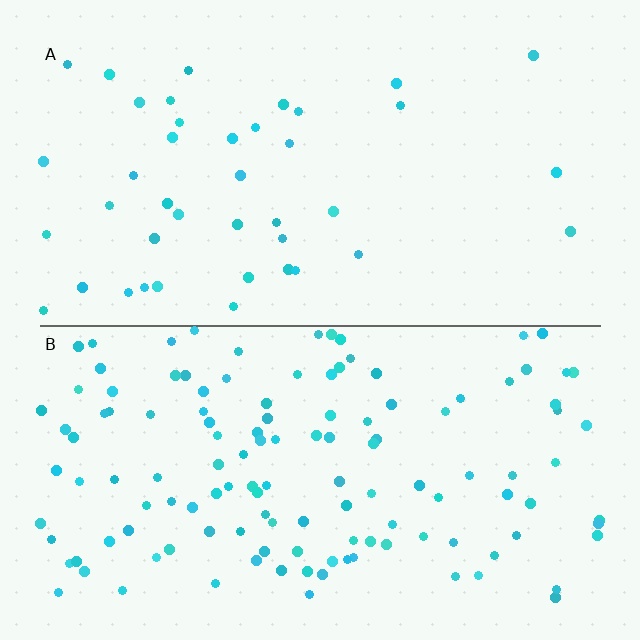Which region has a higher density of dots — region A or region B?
B (the bottom).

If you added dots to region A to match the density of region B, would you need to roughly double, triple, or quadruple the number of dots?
Approximately triple.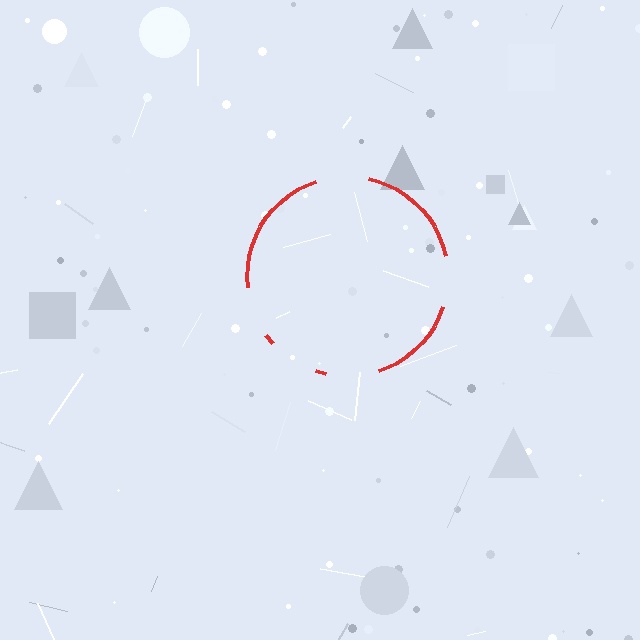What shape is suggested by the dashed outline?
The dashed outline suggests a circle.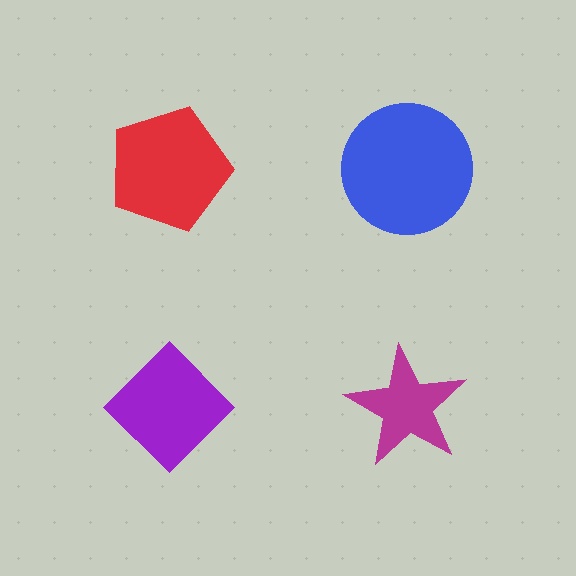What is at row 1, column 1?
A red pentagon.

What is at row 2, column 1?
A purple diamond.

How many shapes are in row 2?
2 shapes.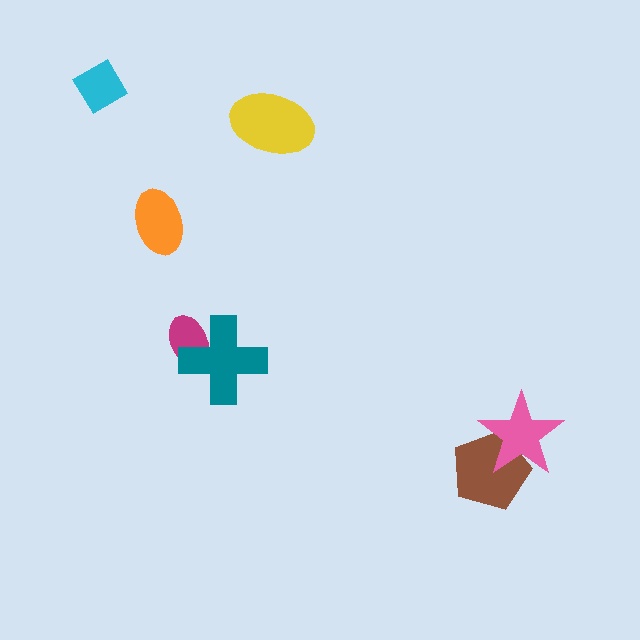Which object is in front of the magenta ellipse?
The teal cross is in front of the magenta ellipse.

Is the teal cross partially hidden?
No, no other shape covers it.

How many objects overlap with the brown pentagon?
1 object overlaps with the brown pentagon.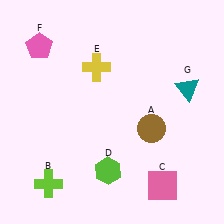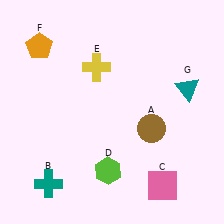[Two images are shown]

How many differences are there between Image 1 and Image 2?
There are 2 differences between the two images.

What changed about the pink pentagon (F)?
In Image 1, F is pink. In Image 2, it changed to orange.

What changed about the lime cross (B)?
In Image 1, B is lime. In Image 2, it changed to teal.